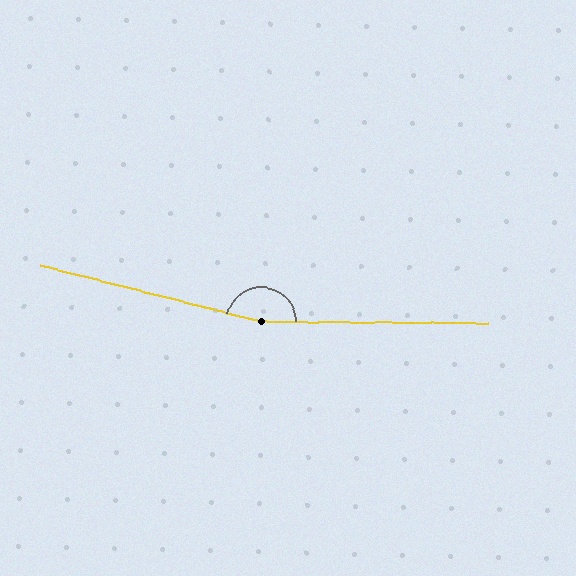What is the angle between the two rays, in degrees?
Approximately 166 degrees.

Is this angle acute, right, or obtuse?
It is obtuse.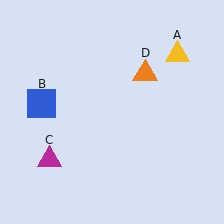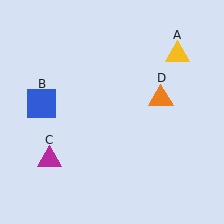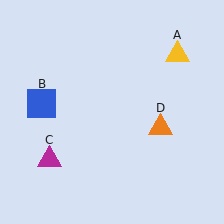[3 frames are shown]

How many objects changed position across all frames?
1 object changed position: orange triangle (object D).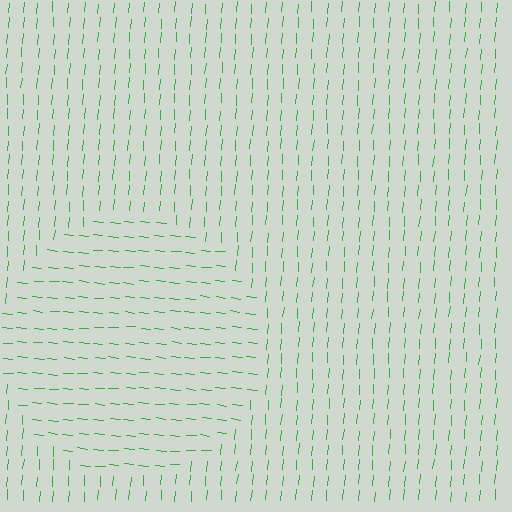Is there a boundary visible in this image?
Yes, there is a texture boundary formed by a change in line orientation.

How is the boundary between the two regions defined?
The boundary is defined purely by a change in line orientation (approximately 89 degrees difference). All lines are the same color and thickness.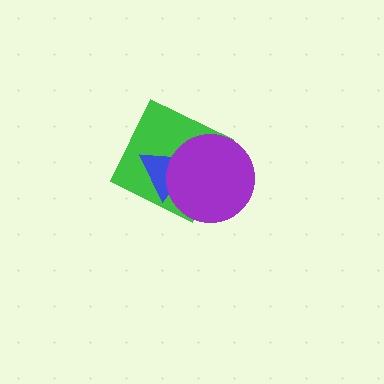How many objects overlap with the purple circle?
2 objects overlap with the purple circle.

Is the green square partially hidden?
Yes, it is partially covered by another shape.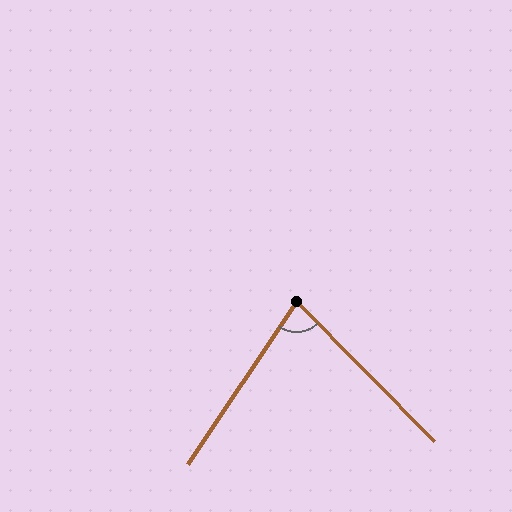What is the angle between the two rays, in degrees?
Approximately 78 degrees.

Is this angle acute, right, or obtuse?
It is acute.